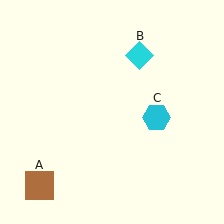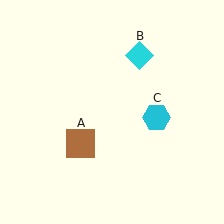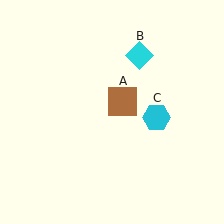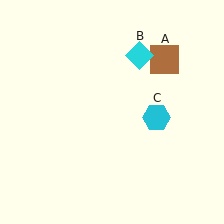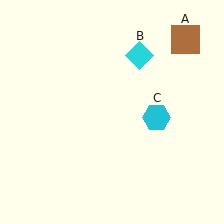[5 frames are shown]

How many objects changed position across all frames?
1 object changed position: brown square (object A).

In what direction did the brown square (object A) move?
The brown square (object A) moved up and to the right.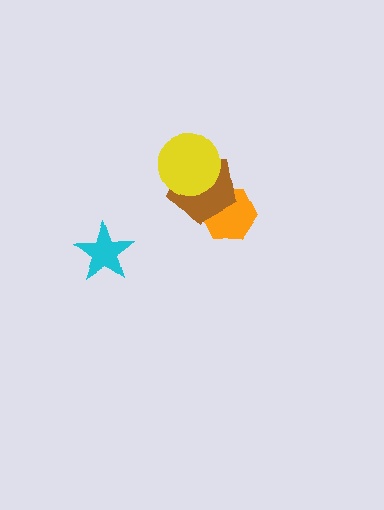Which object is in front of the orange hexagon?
The brown pentagon is in front of the orange hexagon.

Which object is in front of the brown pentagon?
The yellow circle is in front of the brown pentagon.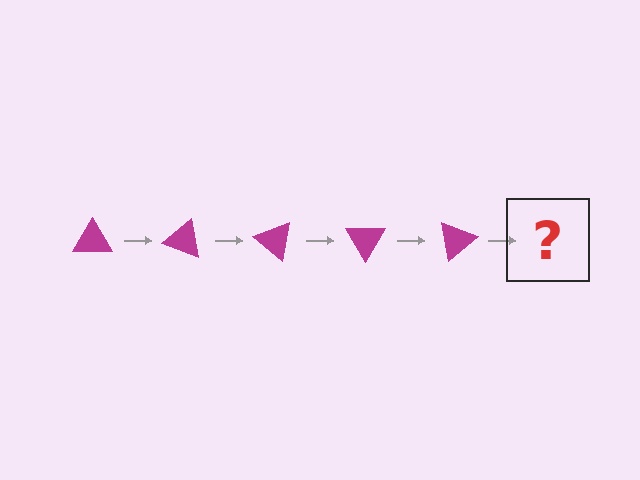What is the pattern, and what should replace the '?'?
The pattern is that the triangle rotates 20 degrees each step. The '?' should be a magenta triangle rotated 100 degrees.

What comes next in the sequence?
The next element should be a magenta triangle rotated 100 degrees.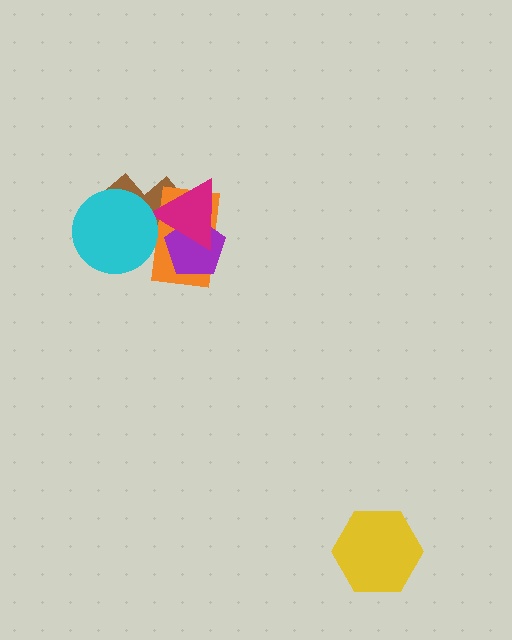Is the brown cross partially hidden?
Yes, it is partially covered by another shape.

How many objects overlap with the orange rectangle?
4 objects overlap with the orange rectangle.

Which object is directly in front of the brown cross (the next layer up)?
The orange rectangle is directly in front of the brown cross.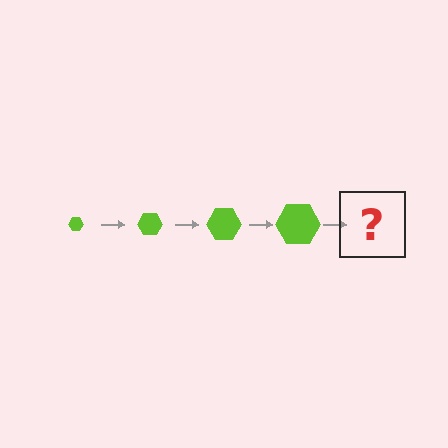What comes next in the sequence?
The next element should be a lime hexagon, larger than the previous one.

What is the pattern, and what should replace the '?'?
The pattern is that the hexagon gets progressively larger each step. The '?' should be a lime hexagon, larger than the previous one.